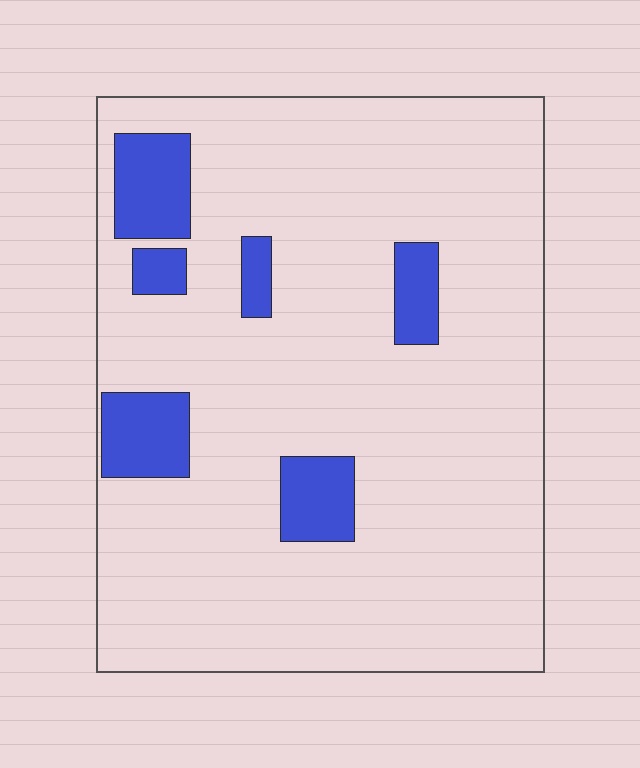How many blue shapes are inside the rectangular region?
6.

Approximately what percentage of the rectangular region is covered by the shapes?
Approximately 10%.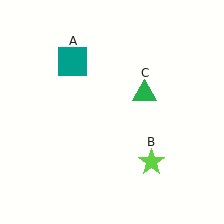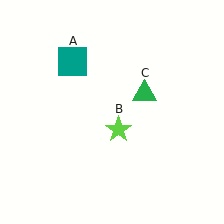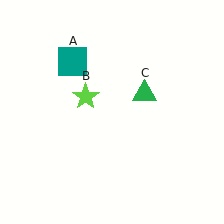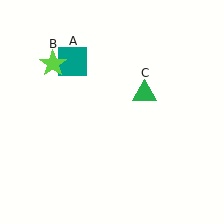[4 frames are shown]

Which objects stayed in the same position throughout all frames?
Teal square (object A) and green triangle (object C) remained stationary.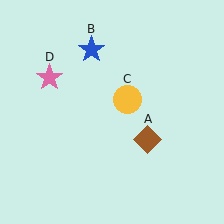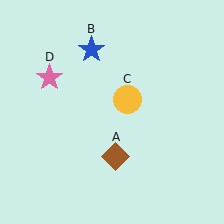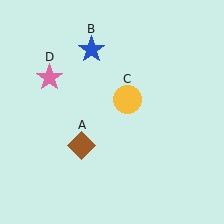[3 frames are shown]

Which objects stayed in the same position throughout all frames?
Blue star (object B) and yellow circle (object C) and pink star (object D) remained stationary.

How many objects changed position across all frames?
1 object changed position: brown diamond (object A).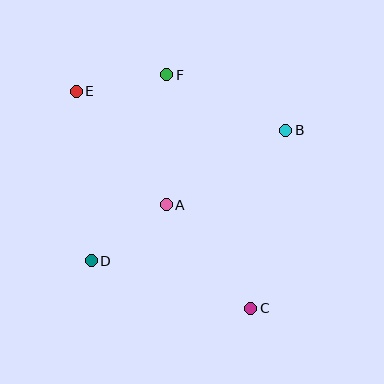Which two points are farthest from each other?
Points C and E are farthest from each other.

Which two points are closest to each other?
Points E and F are closest to each other.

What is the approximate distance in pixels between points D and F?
The distance between D and F is approximately 201 pixels.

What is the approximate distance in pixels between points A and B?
The distance between A and B is approximately 141 pixels.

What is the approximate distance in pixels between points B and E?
The distance between B and E is approximately 213 pixels.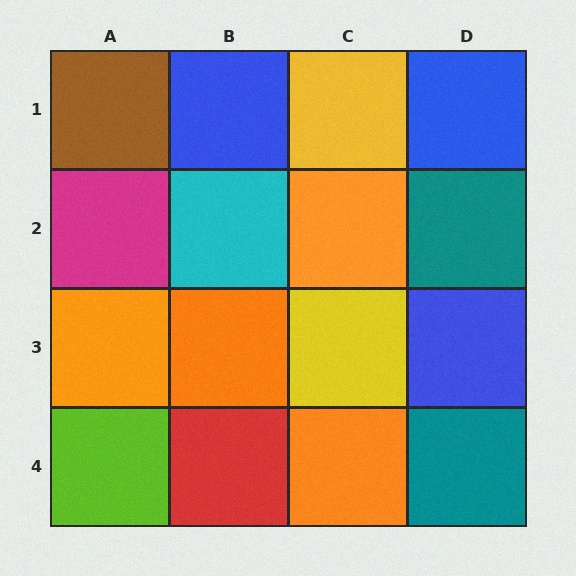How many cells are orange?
4 cells are orange.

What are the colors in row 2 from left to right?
Magenta, cyan, orange, teal.